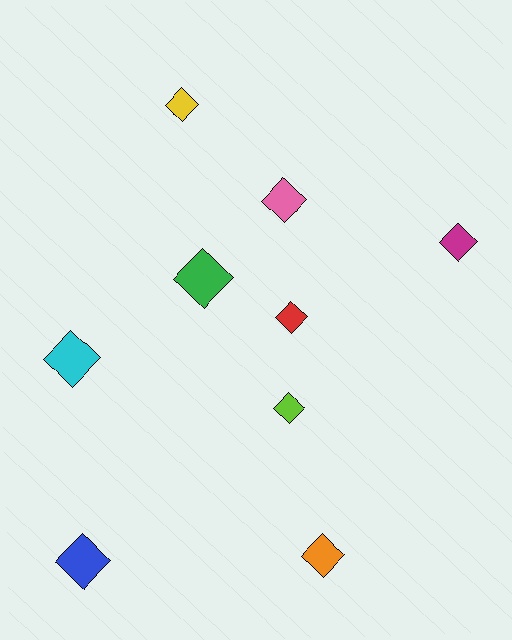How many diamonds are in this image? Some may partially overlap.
There are 9 diamonds.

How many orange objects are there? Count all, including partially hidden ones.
There is 1 orange object.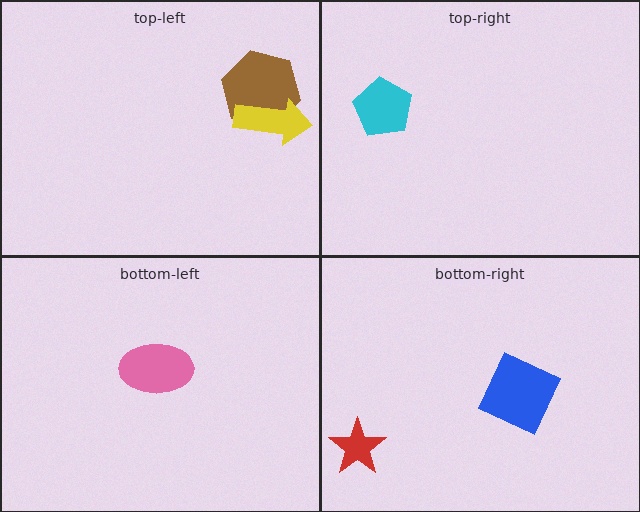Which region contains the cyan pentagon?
The top-right region.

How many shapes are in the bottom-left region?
1.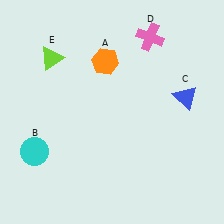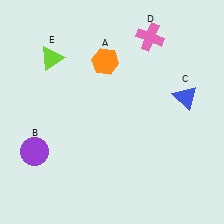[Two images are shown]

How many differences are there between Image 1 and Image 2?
There is 1 difference between the two images.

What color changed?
The circle (B) changed from cyan in Image 1 to purple in Image 2.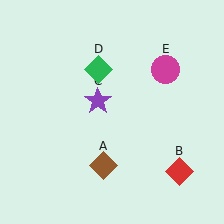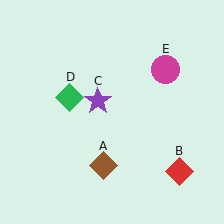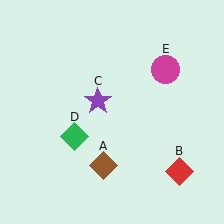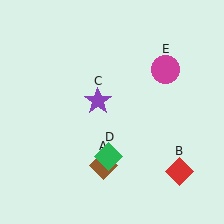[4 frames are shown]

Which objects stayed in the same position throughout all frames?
Brown diamond (object A) and red diamond (object B) and purple star (object C) and magenta circle (object E) remained stationary.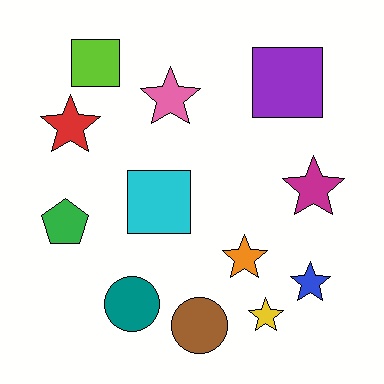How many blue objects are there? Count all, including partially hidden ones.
There is 1 blue object.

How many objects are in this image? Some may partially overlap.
There are 12 objects.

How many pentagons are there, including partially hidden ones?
There is 1 pentagon.